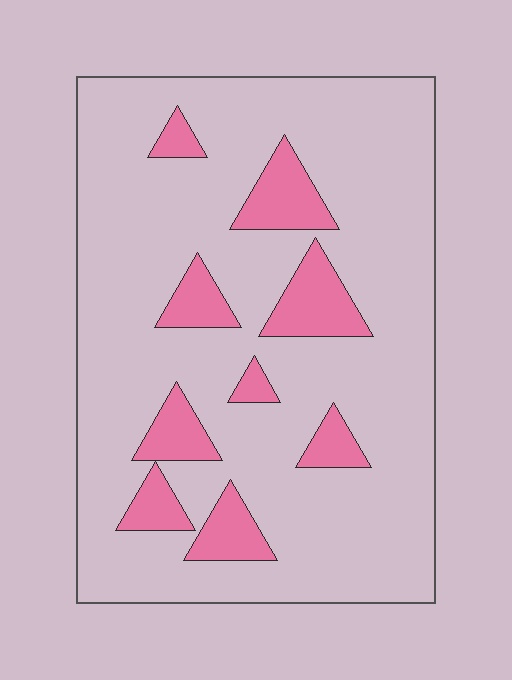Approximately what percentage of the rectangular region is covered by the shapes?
Approximately 15%.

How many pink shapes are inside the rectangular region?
9.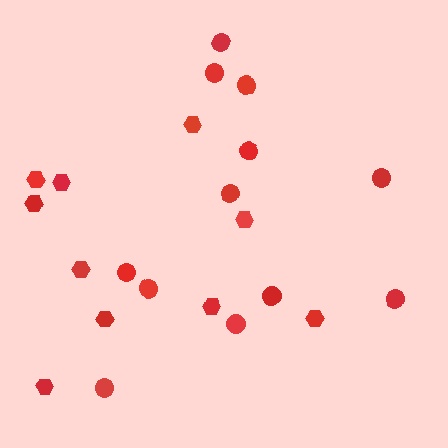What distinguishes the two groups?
There are 2 groups: one group of circles (12) and one group of hexagons (10).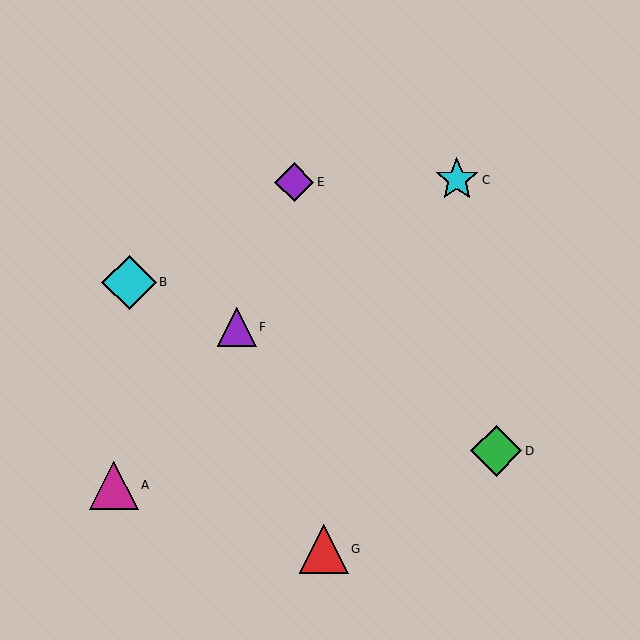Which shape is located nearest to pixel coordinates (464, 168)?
The cyan star (labeled C) at (457, 180) is nearest to that location.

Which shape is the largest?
The cyan diamond (labeled B) is the largest.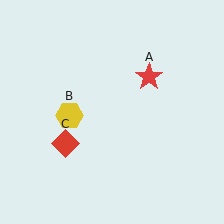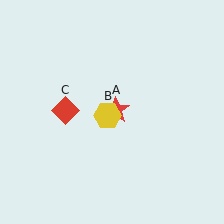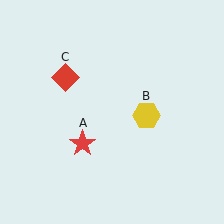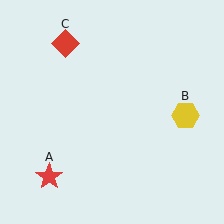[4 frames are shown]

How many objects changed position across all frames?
3 objects changed position: red star (object A), yellow hexagon (object B), red diamond (object C).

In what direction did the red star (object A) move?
The red star (object A) moved down and to the left.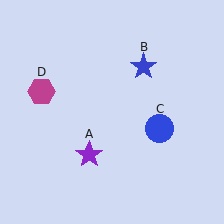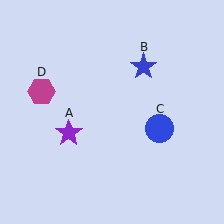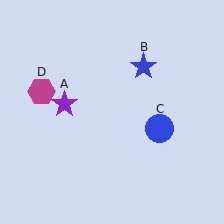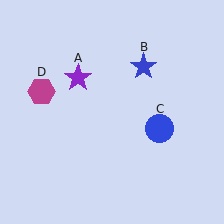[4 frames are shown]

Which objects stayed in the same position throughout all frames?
Blue star (object B) and blue circle (object C) and magenta hexagon (object D) remained stationary.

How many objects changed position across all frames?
1 object changed position: purple star (object A).